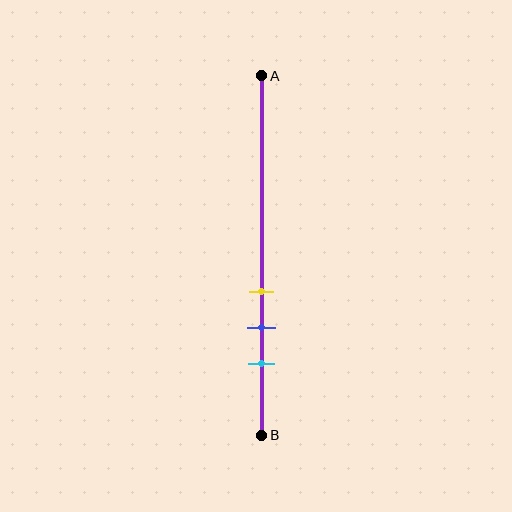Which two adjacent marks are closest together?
The yellow and blue marks are the closest adjacent pair.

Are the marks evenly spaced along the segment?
Yes, the marks are approximately evenly spaced.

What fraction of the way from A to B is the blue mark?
The blue mark is approximately 70% (0.7) of the way from A to B.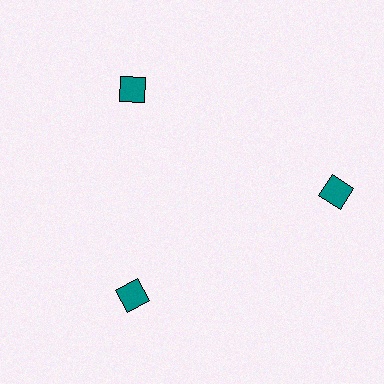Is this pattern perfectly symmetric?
No. The 3 teal diamonds are arranged in a ring, but one element near the 3 o'clock position is pushed outward from the center, breaking the 3-fold rotational symmetry.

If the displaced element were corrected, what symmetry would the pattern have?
It would have 3-fold rotational symmetry — the pattern would map onto itself every 120 degrees.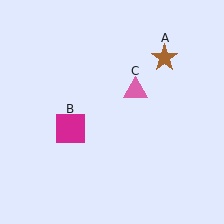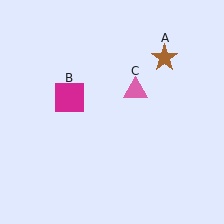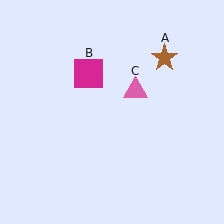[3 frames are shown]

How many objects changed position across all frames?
1 object changed position: magenta square (object B).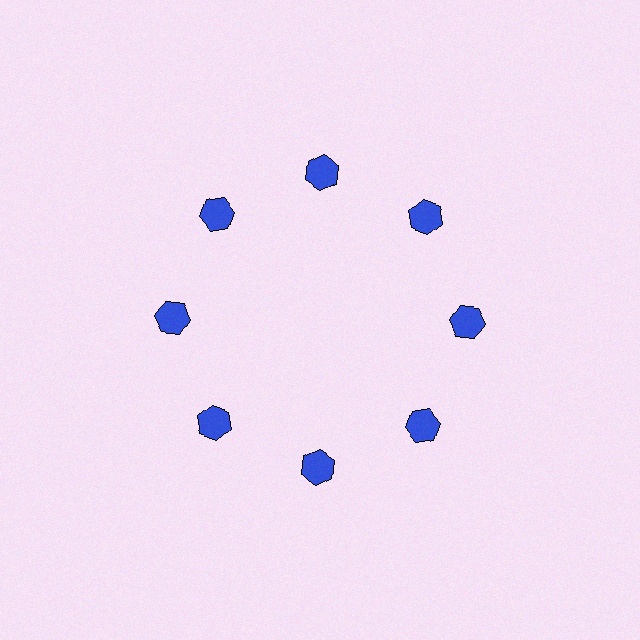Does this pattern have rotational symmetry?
Yes, this pattern has 8-fold rotational symmetry. It looks the same after rotating 45 degrees around the center.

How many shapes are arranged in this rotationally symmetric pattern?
There are 8 shapes, arranged in 8 groups of 1.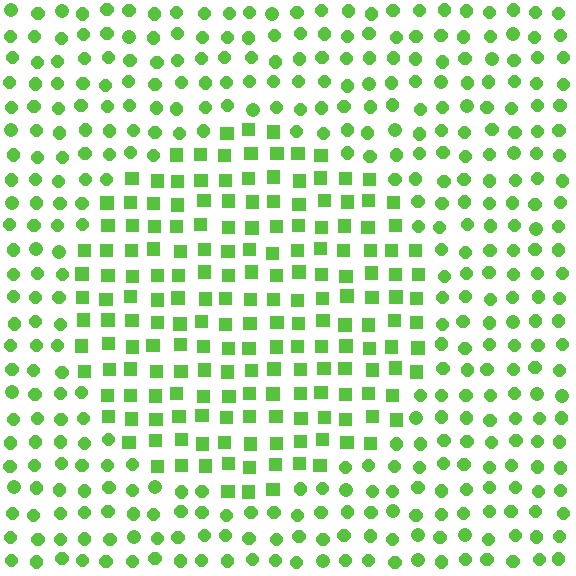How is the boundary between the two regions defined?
The boundary is defined by a change in element shape: squares inside vs. circles outside. All elements share the same color and spacing.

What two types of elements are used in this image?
The image uses squares inside the circle region and circles outside it.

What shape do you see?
I see a circle.